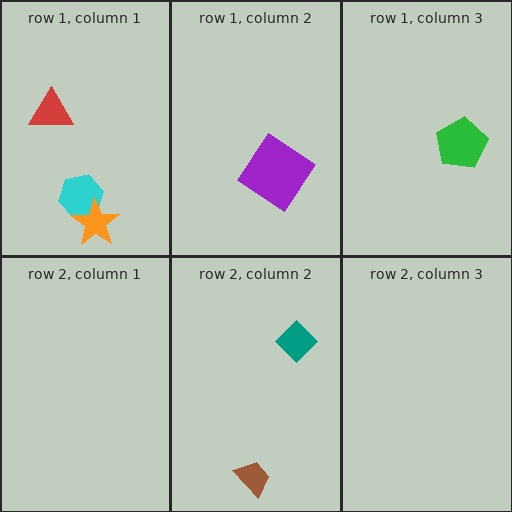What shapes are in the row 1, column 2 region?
The purple diamond.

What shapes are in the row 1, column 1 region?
The cyan hexagon, the red triangle, the orange star.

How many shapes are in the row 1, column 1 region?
3.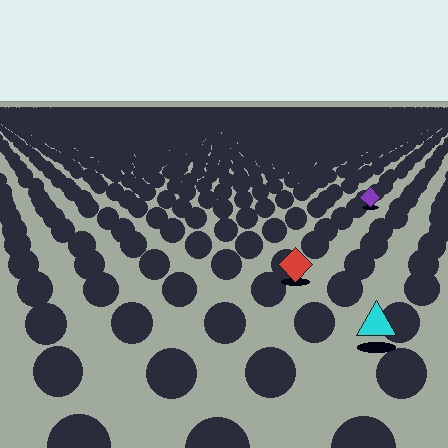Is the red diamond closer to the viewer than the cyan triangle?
No. The cyan triangle is closer — you can tell from the texture gradient: the ground texture is coarser near it.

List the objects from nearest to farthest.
From nearest to farthest: the cyan triangle, the red diamond, the purple diamond.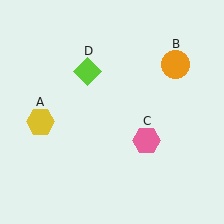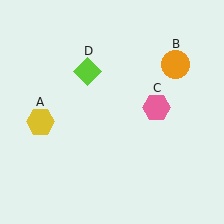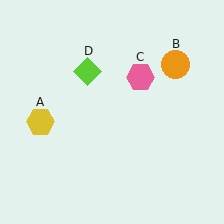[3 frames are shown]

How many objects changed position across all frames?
1 object changed position: pink hexagon (object C).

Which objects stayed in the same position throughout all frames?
Yellow hexagon (object A) and orange circle (object B) and lime diamond (object D) remained stationary.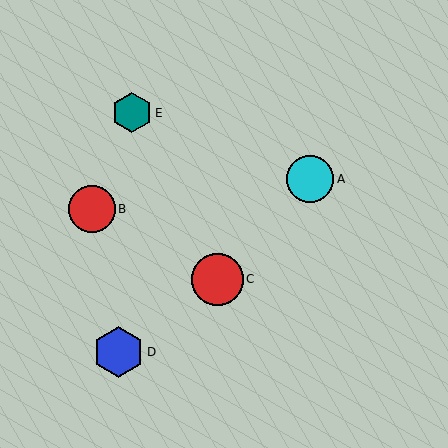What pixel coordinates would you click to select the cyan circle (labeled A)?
Click at (310, 179) to select the cyan circle A.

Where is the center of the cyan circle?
The center of the cyan circle is at (310, 179).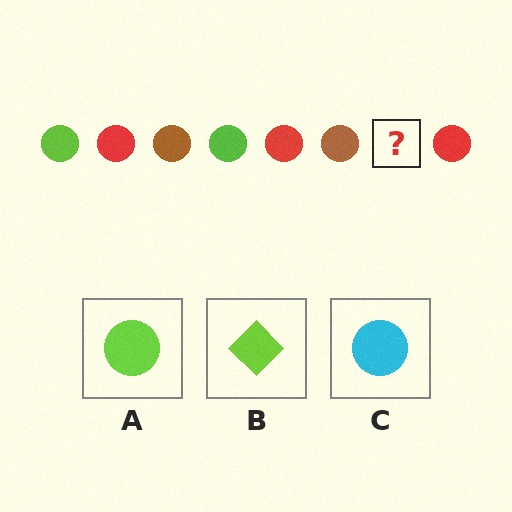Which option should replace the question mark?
Option A.